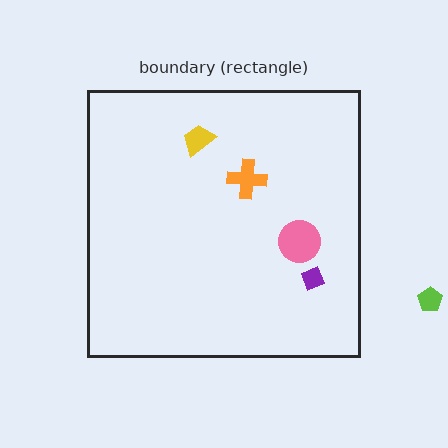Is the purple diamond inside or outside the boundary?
Inside.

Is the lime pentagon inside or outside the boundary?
Outside.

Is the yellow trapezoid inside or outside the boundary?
Inside.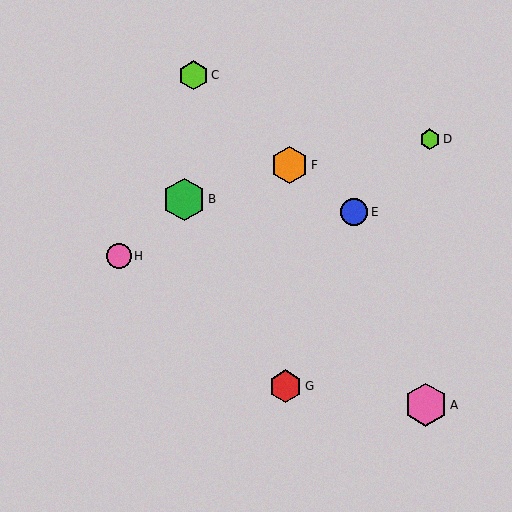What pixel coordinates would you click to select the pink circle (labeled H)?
Click at (119, 256) to select the pink circle H.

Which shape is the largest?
The pink hexagon (labeled A) is the largest.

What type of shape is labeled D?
Shape D is a lime hexagon.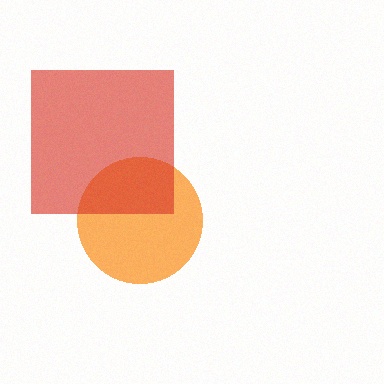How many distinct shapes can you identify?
There are 2 distinct shapes: an orange circle, a red square.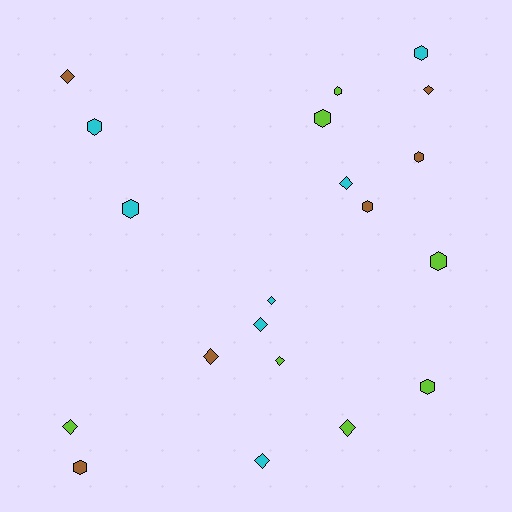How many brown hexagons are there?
There are 3 brown hexagons.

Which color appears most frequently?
Lime, with 7 objects.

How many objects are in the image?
There are 20 objects.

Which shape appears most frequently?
Hexagon, with 10 objects.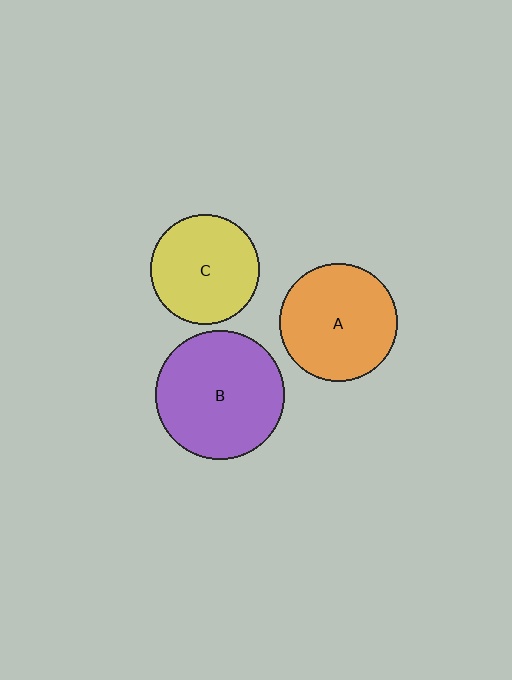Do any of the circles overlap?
No, none of the circles overlap.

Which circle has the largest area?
Circle B (purple).